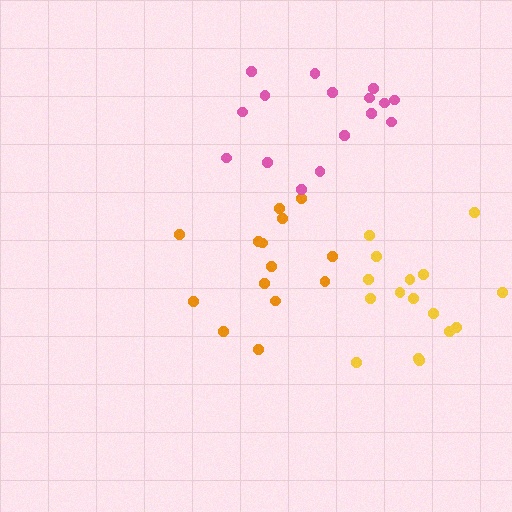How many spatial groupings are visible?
There are 3 spatial groupings.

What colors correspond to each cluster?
The clusters are colored: orange, yellow, pink.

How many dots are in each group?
Group 1: 14 dots, Group 2: 16 dots, Group 3: 16 dots (46 total).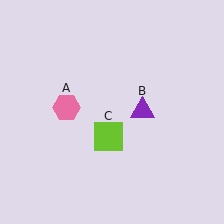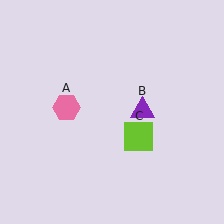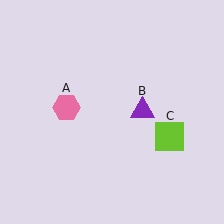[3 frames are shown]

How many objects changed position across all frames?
1 object changed position: lime square (object C).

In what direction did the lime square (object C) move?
The lime square (object C) moved right.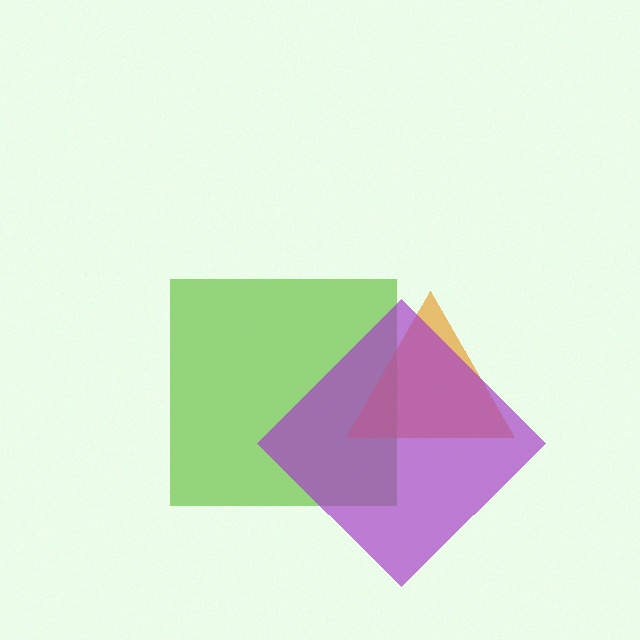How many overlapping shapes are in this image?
There are 3 overlapping shapes in the image.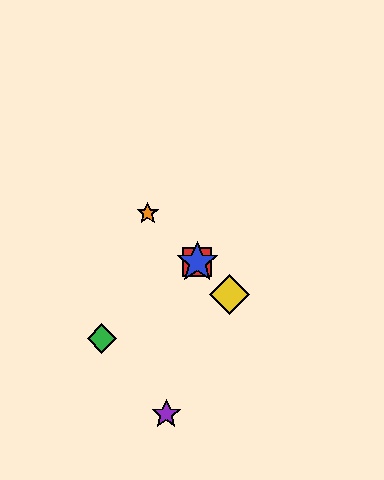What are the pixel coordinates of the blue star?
The blue star is at (197, 262).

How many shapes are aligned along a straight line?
4 shapes (the red square, the blue star, the yellow diamond, the orange star) are aligned along a straight line.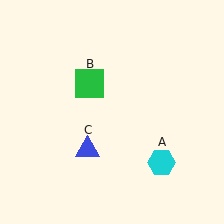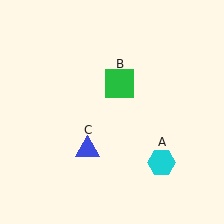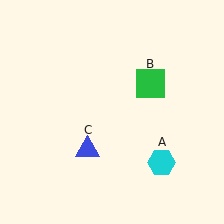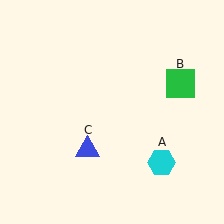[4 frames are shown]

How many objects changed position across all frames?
1 object changed position: green square (object B).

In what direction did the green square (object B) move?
The green square (object B) moved right.